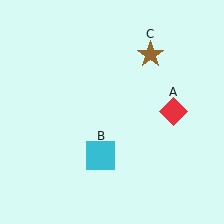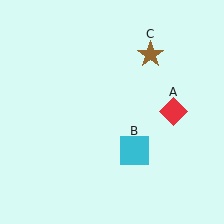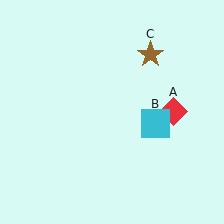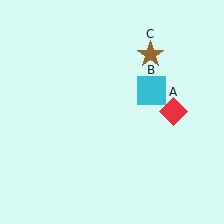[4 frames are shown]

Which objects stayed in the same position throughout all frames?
Red diamond (object A) and brown star (object C) remained stationary.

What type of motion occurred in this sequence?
The cyan square (object B) rotated counterclockwise around the center of the scene.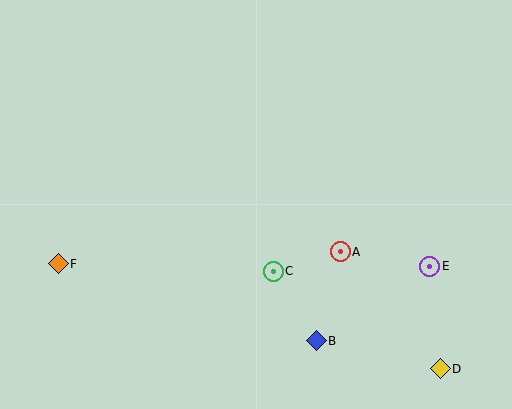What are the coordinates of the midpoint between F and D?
The midpoint between F and D is at (249, 316).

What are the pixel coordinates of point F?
Point F is at (58, 264).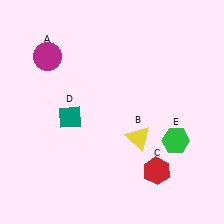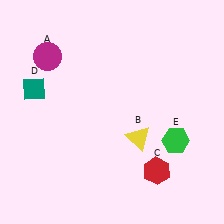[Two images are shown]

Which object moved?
The teal diamond (D) moved left.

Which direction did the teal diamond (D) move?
The teal diamond (D) moved left.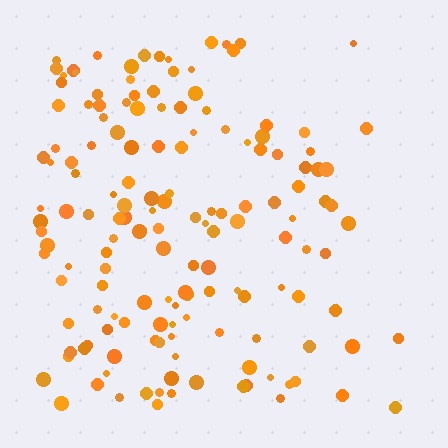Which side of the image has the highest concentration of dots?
The left.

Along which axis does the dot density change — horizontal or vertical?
Horizontal.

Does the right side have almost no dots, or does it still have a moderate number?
Still a moderate number, just noticeably fewer than the left.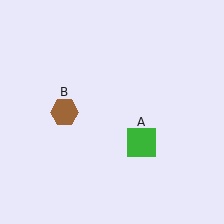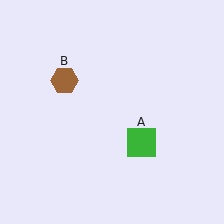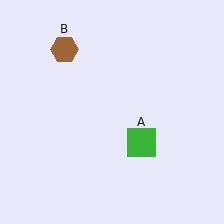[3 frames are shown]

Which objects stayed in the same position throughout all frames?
Green square (object A) remained stationary.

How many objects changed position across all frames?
1 object changed position: brown hexagon (object B).